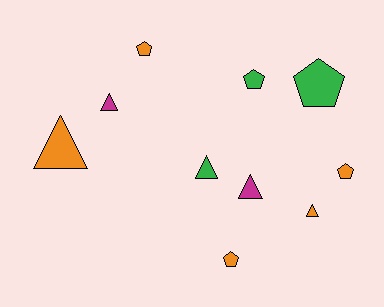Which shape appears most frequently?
Triangle, with 5 objects.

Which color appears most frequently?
Orange, with 5 objects.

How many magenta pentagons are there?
There are no magenta pentagons.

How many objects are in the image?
There are 10 objects.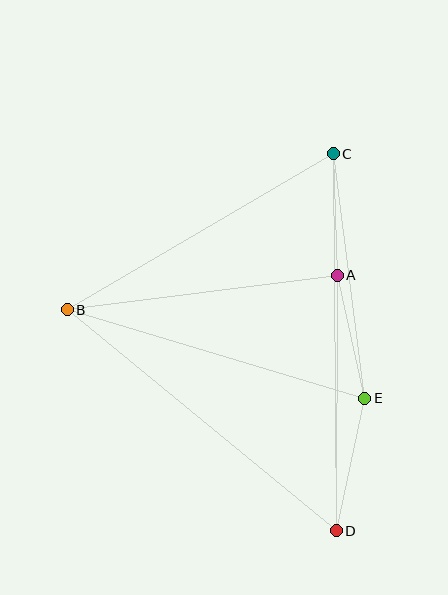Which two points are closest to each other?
Points A and C are closest to each other.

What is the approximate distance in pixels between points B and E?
The distance between B and E is approximately 311 pixels.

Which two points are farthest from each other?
Points C and D are farthest from each other.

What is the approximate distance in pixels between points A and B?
The distance between A and B is approximately 272 pixels.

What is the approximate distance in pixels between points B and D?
The distance between B and D is approximately 348 pixels.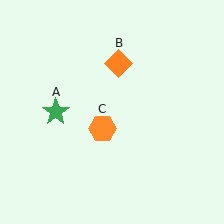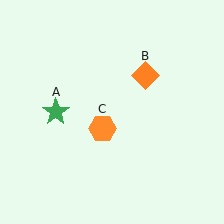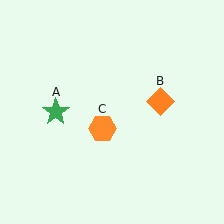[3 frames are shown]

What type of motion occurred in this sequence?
The orange diamond (object B) rotated clockwise around the center of the scene.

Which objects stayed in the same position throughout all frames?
Green star (object A) and orange hexagon (object C) remained stationary.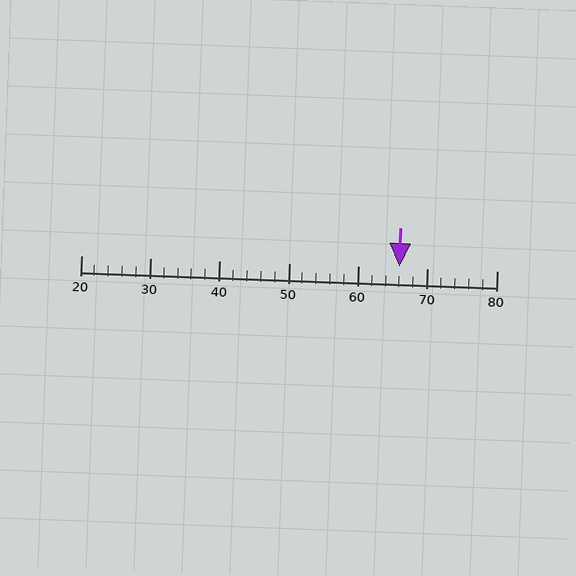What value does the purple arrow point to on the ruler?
The purple arrow points to approximately 66.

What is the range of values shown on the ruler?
The ruler shows values from 20 to 80.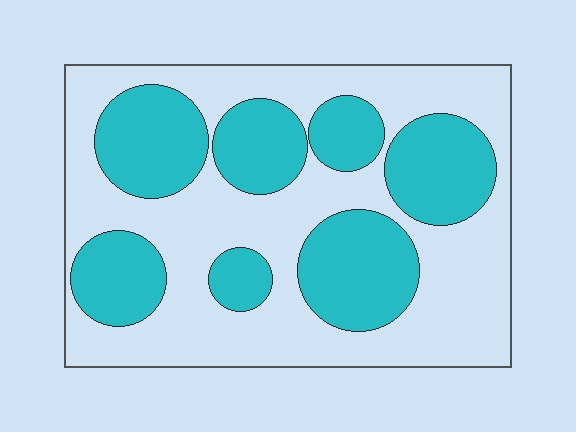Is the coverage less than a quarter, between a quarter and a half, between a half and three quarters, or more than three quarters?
Between a quarter and a half.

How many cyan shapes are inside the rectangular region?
7.